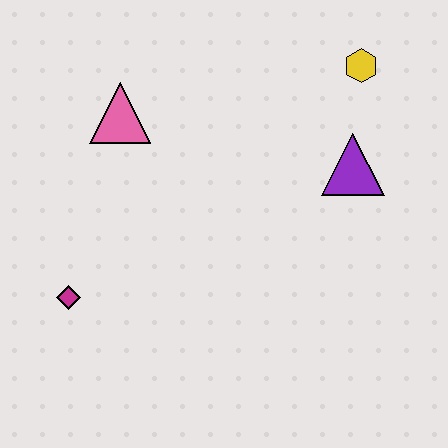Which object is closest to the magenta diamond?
The pink triangle is closest to the magenta diamond.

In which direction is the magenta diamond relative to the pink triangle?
The magenta diamond is below the pink triangle.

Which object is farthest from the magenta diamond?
The yellow hexagon is farthest from the magenta diamond.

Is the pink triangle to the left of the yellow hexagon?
Yes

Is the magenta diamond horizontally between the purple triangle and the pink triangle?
No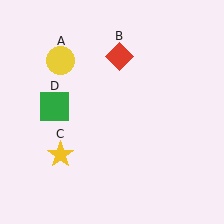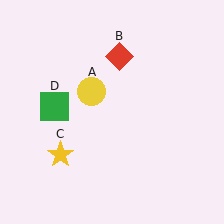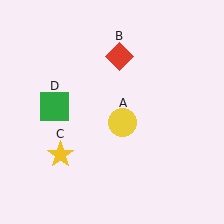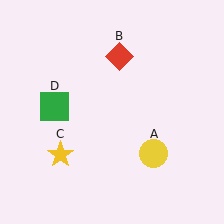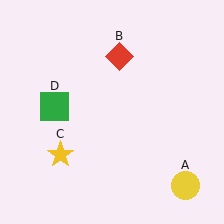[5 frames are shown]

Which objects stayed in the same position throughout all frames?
Red diamond (object B) and yellow star (object C) and green square (object D) remained stationary.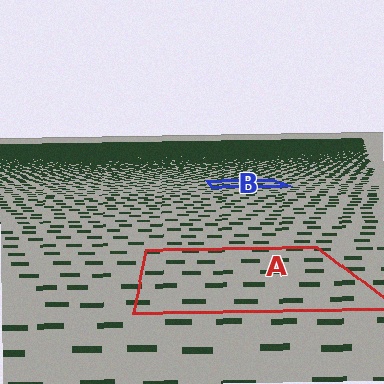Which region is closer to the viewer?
Region A is closer. The texture elements there are larger and more spread out.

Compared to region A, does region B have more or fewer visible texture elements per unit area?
Region B has more texture elements per unit area — they are packed more densely because it is farther away.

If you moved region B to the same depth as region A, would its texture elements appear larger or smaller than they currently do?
They would appear larger. At a closer depth, the same texture elements are projected at a bigger on-screen size.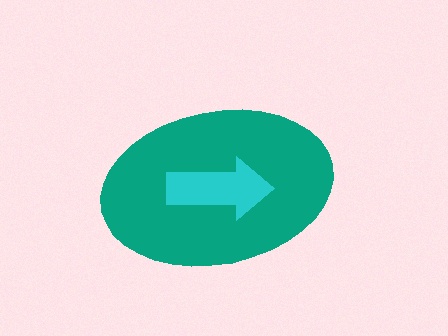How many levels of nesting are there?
2.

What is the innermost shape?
The cyan arrow.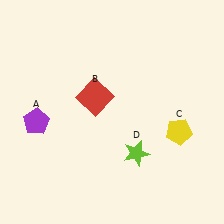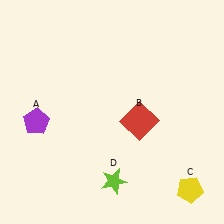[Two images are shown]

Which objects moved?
The objects that moved are: the red square (B), the yellow pentagon (C), the lime star (D).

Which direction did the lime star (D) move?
The lime star (D) moved down.